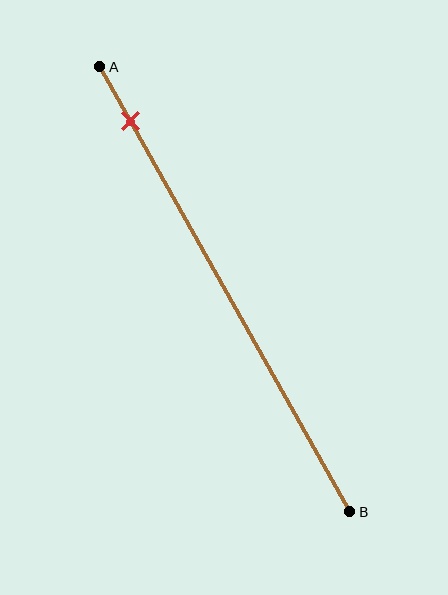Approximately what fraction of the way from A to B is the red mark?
The red mark is approximately 10% of the way from A to B.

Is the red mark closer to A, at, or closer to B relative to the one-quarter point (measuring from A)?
The red mark is closer to point A than the one-quarter point of segment AB.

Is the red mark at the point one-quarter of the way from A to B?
No, the mark is at about 10% from A, not at the 25% one-quarter point.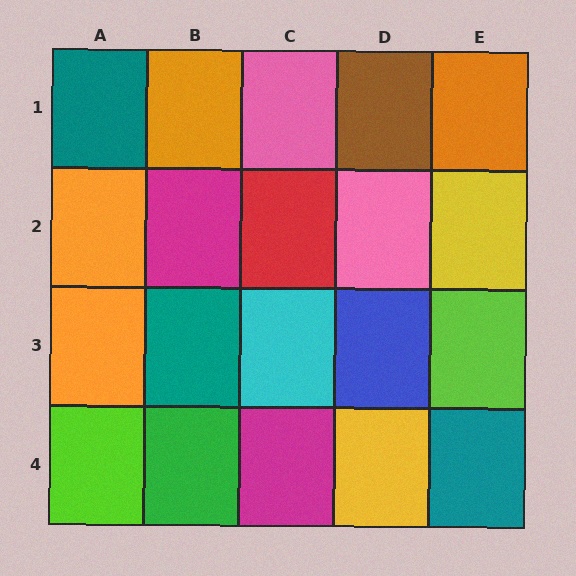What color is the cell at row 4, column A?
Lime.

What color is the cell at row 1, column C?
Pink.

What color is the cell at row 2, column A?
Orange.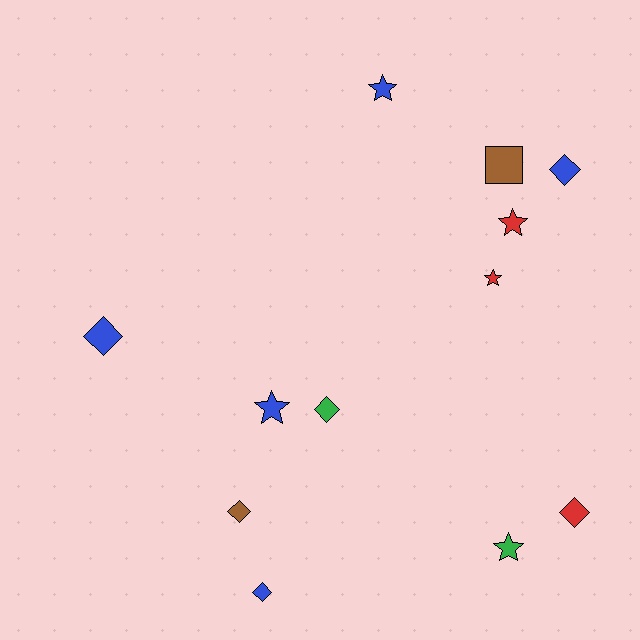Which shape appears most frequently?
Diamond, with 6 objects.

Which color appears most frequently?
Blue, with 5 objects.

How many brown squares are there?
There is 1 brown square.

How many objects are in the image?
There are 12 objects.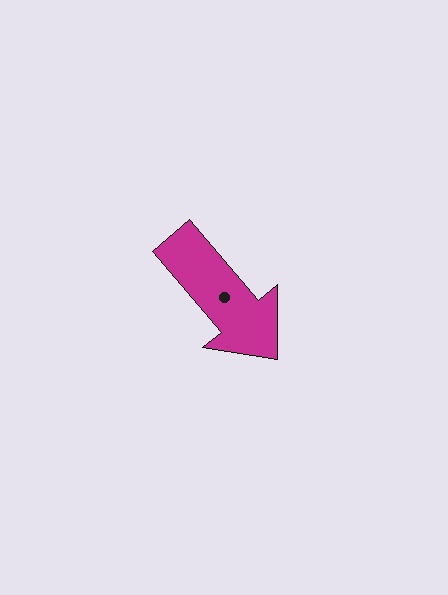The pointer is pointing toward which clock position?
Roughly 5 o'clock.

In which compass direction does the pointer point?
Southeast.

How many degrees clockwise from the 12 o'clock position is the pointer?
Approximately 140 degrees.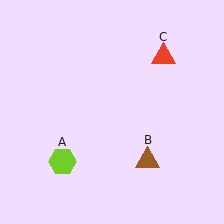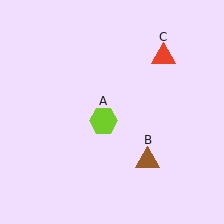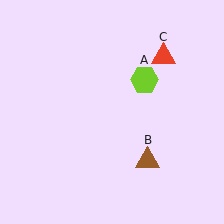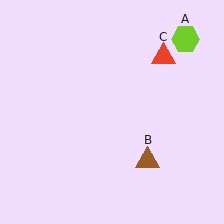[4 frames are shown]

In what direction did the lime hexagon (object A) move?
The lime hexagon (object A) moved up and to the right.